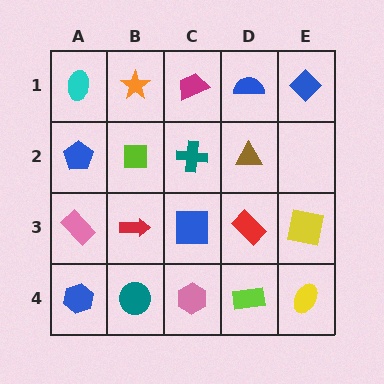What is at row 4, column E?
A yellow ellipse.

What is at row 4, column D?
A lime rectangle.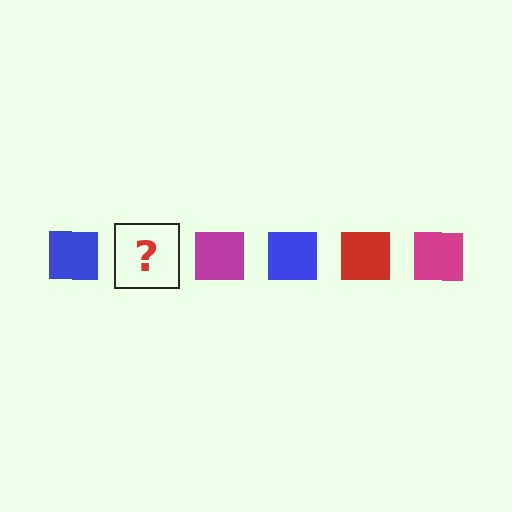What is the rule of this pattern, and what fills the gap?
The rule is that the pattern cycles through blue, red, magenta squares. The gap should be filled with a red square.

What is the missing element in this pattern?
The missing element is a red square.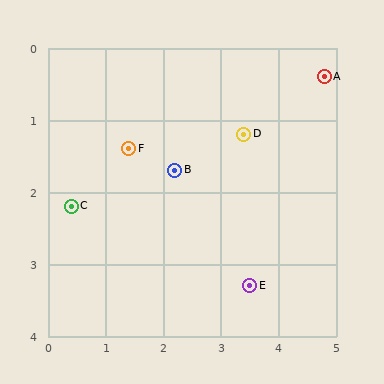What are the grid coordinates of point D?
Point D is at approximately (3.4, 1.2).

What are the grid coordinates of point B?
Point B is at approximately (2.2, 1.7).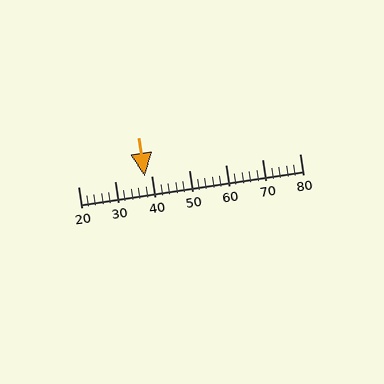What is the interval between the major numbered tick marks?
The major tick marks are spaced 10 units apart.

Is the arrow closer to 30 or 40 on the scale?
The arrow is closer to 40.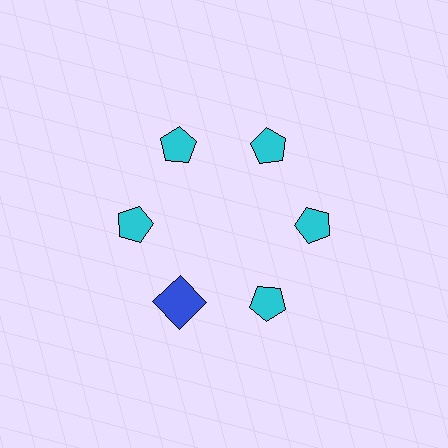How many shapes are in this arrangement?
There are 6 shapes arranged in a ring pattern.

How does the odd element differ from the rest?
It differs in both color (blue instead of cyan) and shape (square instead of pentagon).